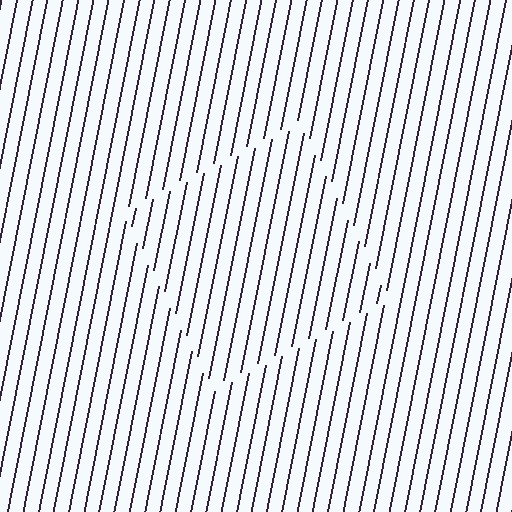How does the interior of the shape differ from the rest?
The interior of the shape contains the same grating, shifted by half a period — the contour is defined by the phase discontinuity where line-ends from the inner and outer gratings abut.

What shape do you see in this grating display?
An illusory square. The interior of the shape contains the same grating, shifted by half a period — the contour is defined by the phase discontinuity where line-ends from the inner and outer gratings abut.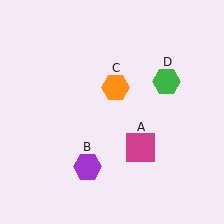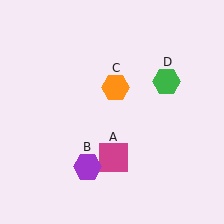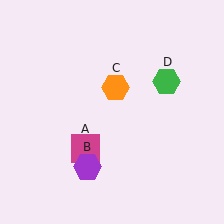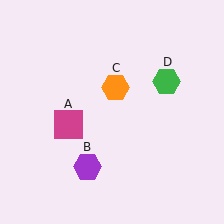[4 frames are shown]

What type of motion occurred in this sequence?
The magenta square (object A) rotated clockwise around the center of the scene.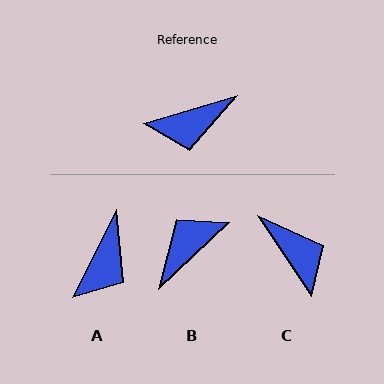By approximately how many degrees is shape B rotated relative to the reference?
Approximately 153 degrees clockwise.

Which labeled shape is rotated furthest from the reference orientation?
B, about 153 degrees away.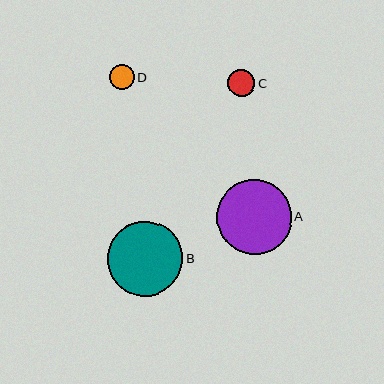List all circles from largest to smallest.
From largest to smallest: B, A, C, D.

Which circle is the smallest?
Circle D is the smallest with a size of approximately 25 pixels.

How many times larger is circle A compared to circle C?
Circle A is approximately 2.7 times the size of circle C.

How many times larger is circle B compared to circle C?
Circle B is approximately 2.8 times the size of circle C.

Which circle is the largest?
Circle B is the largest with a size of approximately 75 pixels.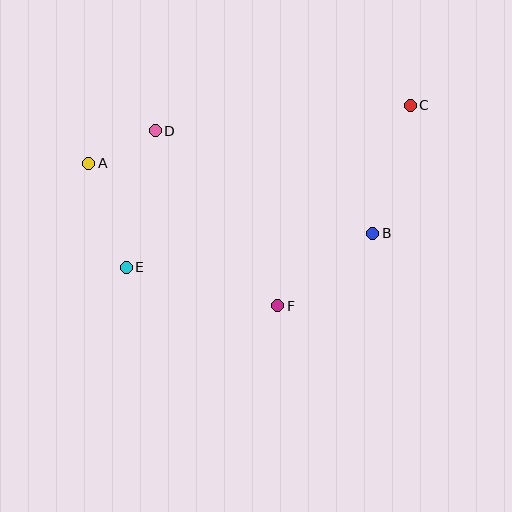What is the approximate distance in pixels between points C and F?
The distance between C and F is approximately 241 pixels.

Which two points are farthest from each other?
Points C and E are farthest from each other.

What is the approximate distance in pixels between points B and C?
The distance between B and C is approximately 133 pixels.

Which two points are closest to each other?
Points A and D are closest to each other.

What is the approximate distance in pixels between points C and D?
The distance between C and D is approximately 256 pixels.